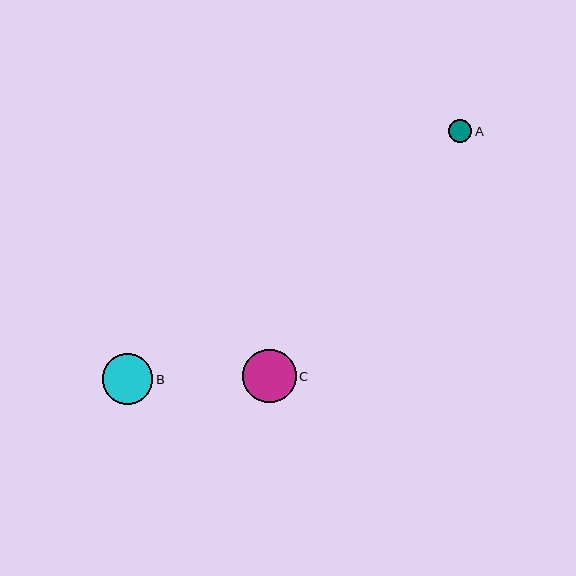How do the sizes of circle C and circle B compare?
Circle C and circle B are approximately the same size.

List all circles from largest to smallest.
From largest to smallest: C, B, A.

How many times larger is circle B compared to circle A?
Circle B is approximately 2.2 times the size of circle A.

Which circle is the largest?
Circle C is the largest with a size of approximately 53 pixels.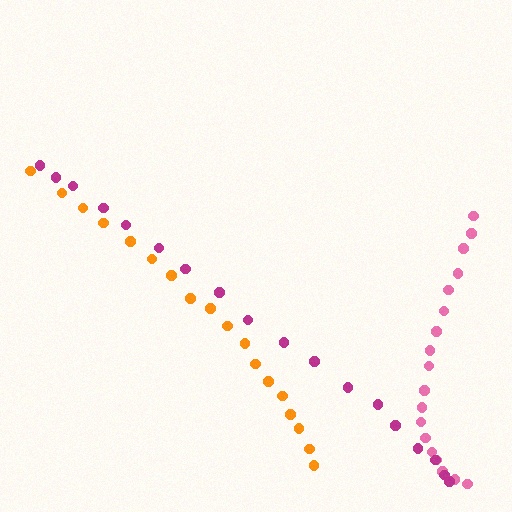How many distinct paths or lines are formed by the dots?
There are 3 distinct paths.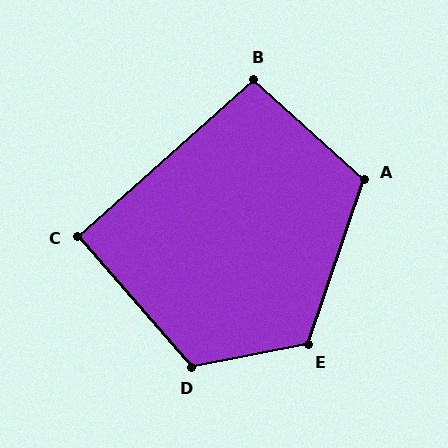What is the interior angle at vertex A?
Approximately 113 degrees (obtuse).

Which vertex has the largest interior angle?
D, at approximately 120 degrees.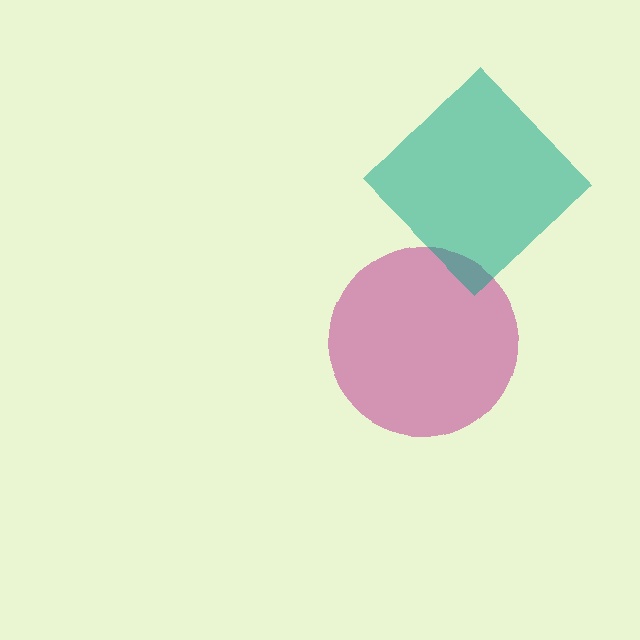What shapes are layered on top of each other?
The layered shapes are: a magenta circle, a teal diamond.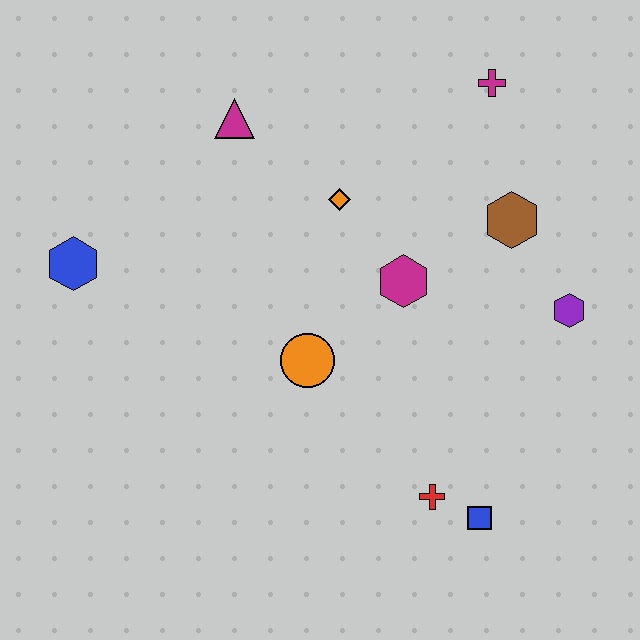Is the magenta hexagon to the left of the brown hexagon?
Yes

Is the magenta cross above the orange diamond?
Yes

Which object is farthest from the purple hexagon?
The blue hexagon is farthest from the purple hexagon.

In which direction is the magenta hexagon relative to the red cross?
The magenta hexagon is above the red cross.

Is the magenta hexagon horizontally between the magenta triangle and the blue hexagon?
No